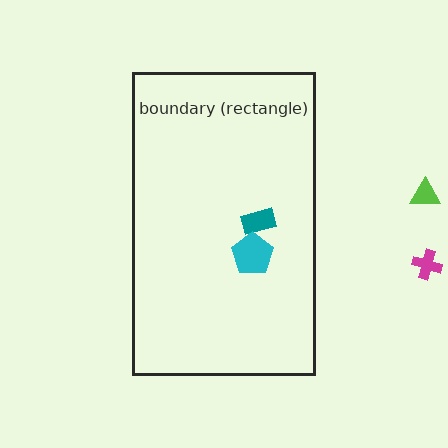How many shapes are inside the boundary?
2 inside, 2 outside.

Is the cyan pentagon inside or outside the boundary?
Inside.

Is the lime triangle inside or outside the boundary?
Outside.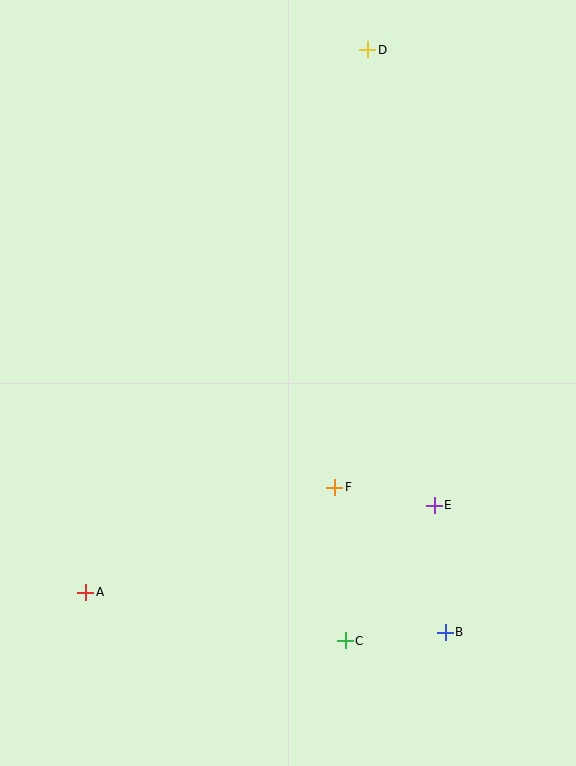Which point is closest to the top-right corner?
Point D is closest to the top-right corner.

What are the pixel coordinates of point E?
Point E is at (434, 505).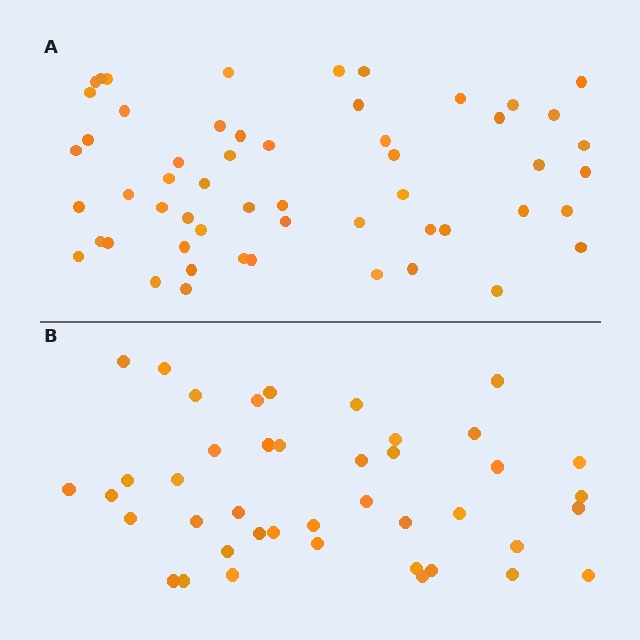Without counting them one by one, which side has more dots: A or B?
Region A (the top region) has more dots.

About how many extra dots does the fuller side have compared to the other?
Region A has approximately 15 more dots than region B.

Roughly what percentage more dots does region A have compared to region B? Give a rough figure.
About 30% more.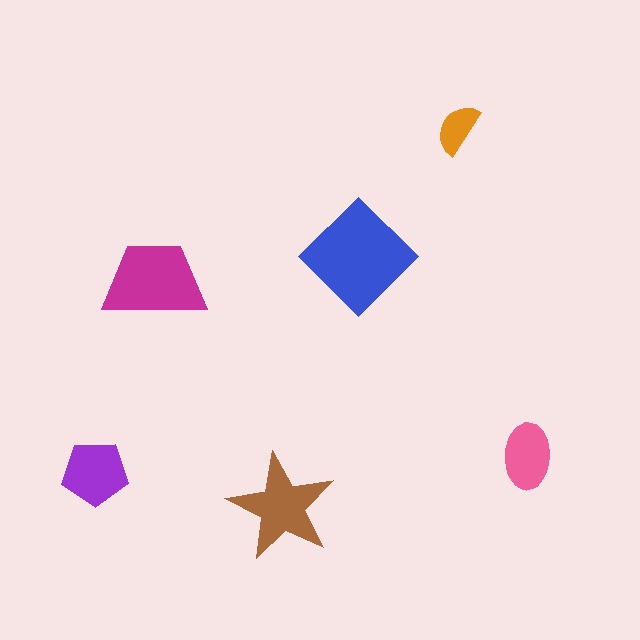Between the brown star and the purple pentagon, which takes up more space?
The brown star.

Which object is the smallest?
The orange semicircle.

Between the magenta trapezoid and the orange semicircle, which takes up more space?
The magenta trapezoid.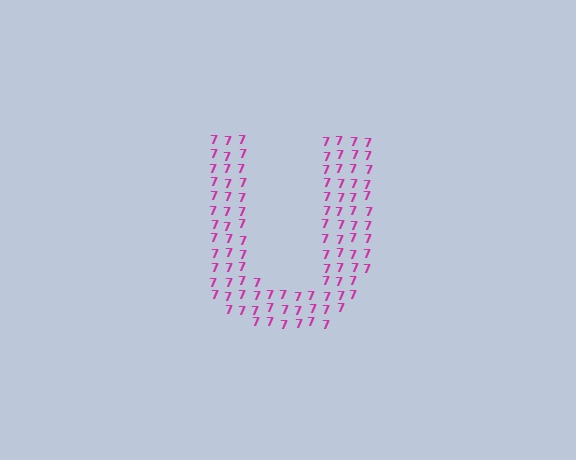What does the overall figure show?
The overall figure shows the letter U.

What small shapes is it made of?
It is made of small digit 7's.